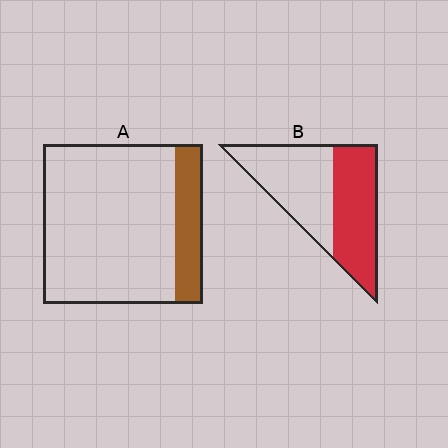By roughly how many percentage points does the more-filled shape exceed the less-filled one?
By roughly 30 percentage points (B over A).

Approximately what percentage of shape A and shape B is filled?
A is approximately 20% and B is approximately 50%.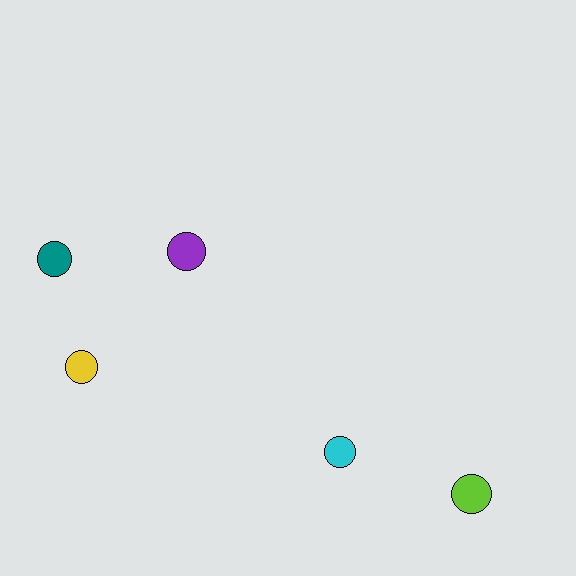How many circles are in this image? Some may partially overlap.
There are 5 circles.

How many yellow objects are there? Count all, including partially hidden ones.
There is 1 yellow object.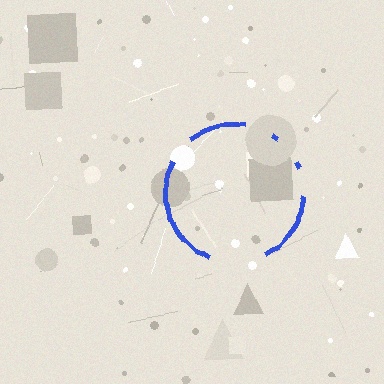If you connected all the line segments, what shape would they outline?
They would outline a circle.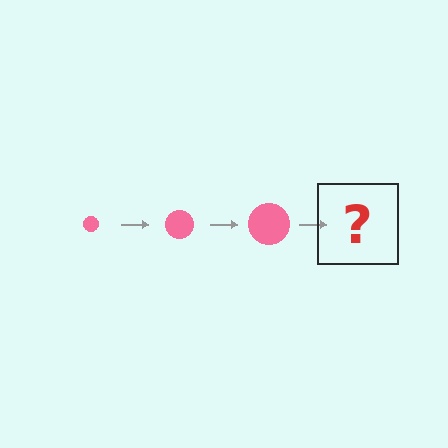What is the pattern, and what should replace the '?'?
The pattern is that the circle gets progressively larger each step. The '?' should be a pink circle, larger than the previous one.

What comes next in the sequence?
The next element should be a pink circle, larger than the previous one.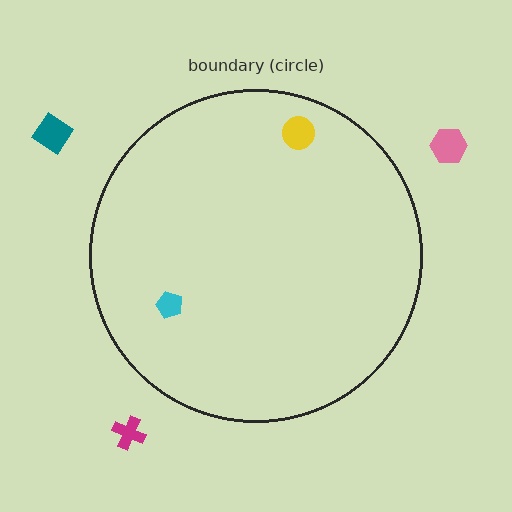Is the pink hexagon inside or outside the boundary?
Outside.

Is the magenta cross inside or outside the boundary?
Outside.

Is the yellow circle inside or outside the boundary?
Inside.